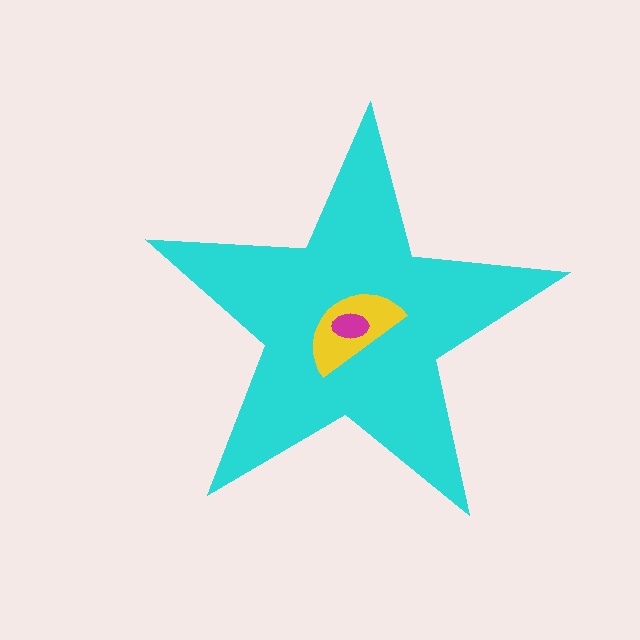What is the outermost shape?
The cyan star.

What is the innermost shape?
The magenta ellipse.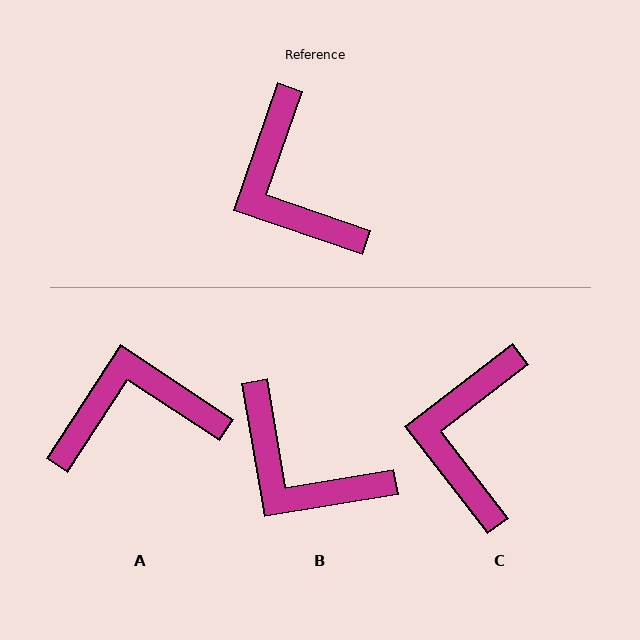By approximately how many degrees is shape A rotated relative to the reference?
Approximately 104 degrees clockwise.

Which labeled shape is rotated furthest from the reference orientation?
A, about 104 degrees away.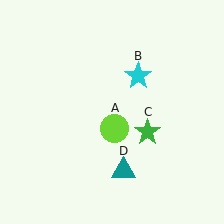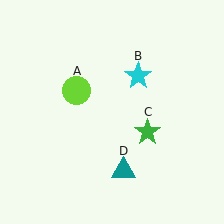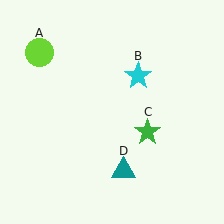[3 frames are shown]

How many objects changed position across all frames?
1 object changed position: lime circle (object A).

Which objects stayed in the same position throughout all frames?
Cyan star (object B) and green star (object C) and teal triangle (object D) remained stationary.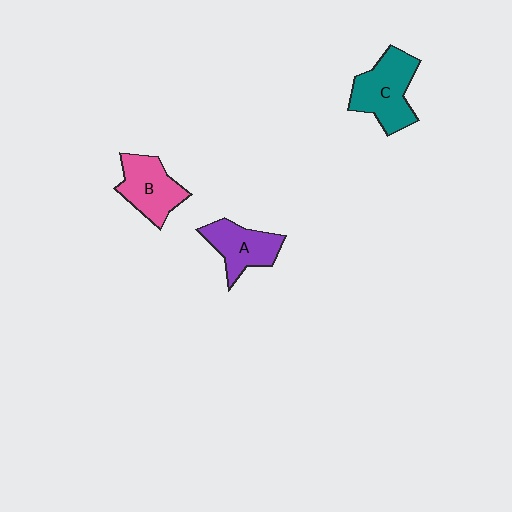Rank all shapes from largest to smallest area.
From largest to smallest: C (teal), B (pink), A (purple).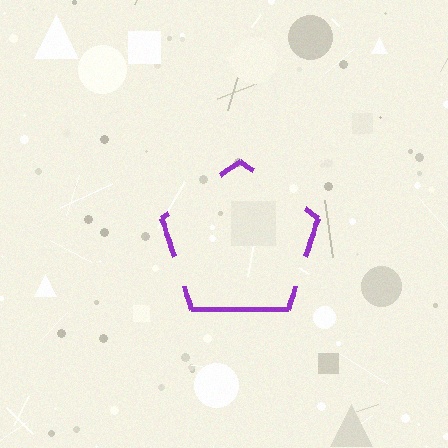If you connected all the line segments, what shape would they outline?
They would outline a pentagon.